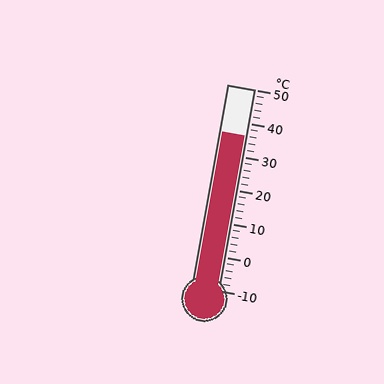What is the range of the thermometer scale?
The thermometer scale ranges from -10°C to 50°C.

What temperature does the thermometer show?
The thermometer shows approximately 36°C.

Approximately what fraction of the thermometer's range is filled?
The thermometer is filled to approximately 75% of its range.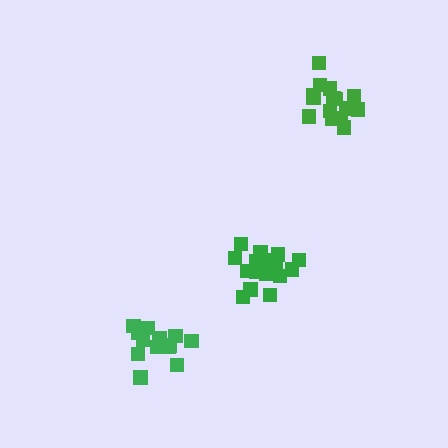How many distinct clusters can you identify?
There are 3 distinct clusters.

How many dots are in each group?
Group 1: 14 dots, Group 2: 19 dots, Group 3: 15 dots (48 total).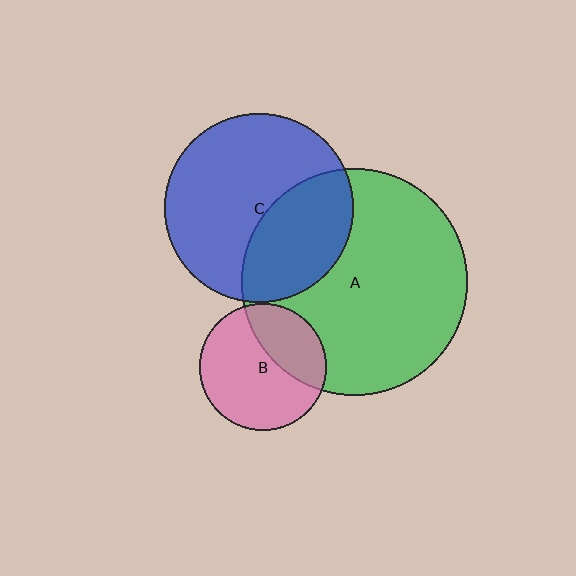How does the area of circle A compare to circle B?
Approximately 3.2 times.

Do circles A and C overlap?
Yes.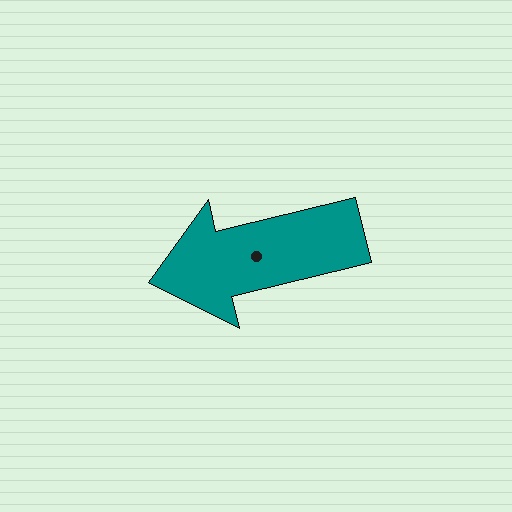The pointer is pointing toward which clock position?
Roughly 9 o'clock.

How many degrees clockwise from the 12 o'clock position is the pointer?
Approximately 256 degrees.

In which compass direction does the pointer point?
West.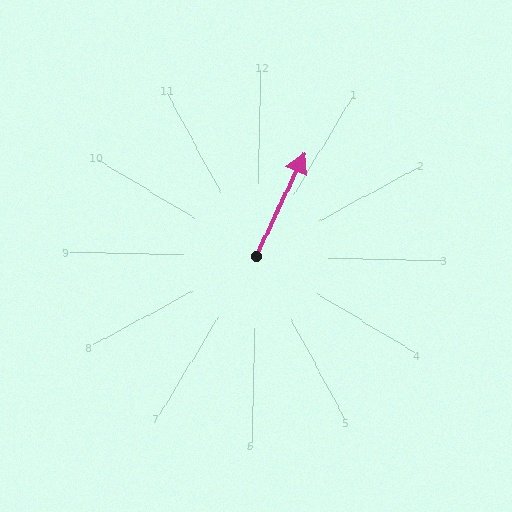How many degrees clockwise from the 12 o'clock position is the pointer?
Approximately 24 degrees.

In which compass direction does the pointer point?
Northeast.